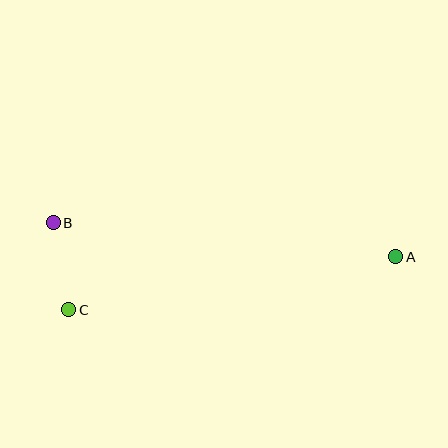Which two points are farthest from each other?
Points A and B are farthest from each other.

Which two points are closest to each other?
Points B and C are closest to each other.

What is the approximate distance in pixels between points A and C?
The distance between A and C is approximately 331 pixels.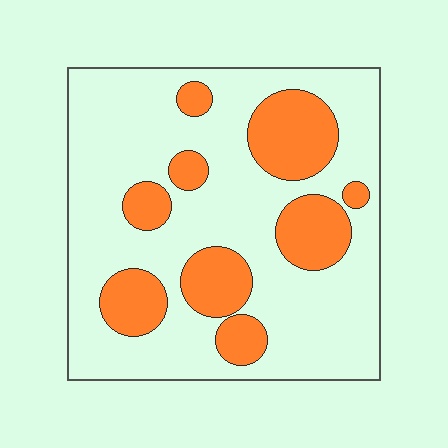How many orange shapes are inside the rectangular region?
9.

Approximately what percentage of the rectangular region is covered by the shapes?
Approximately 25%.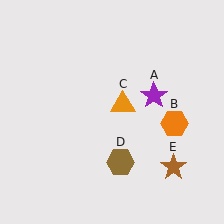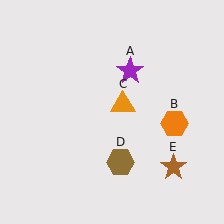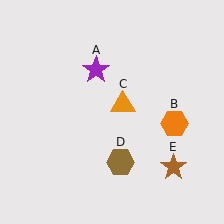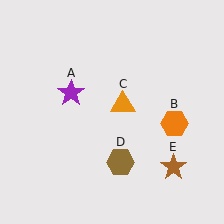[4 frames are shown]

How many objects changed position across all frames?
1 object changed position: purple star (object A).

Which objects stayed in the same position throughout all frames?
Orange hexagon (object B) and orange triangle (object C) and brown hexagon (object D) and brown star (object E) remained stationary.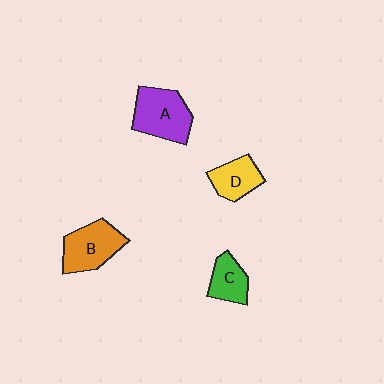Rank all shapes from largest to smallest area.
From largest to smallest: A (purple), B (orange), D (yellow), C (green).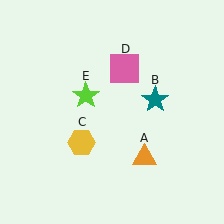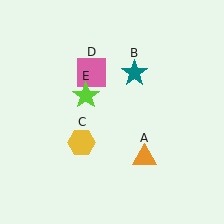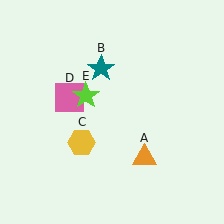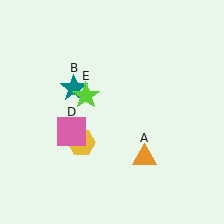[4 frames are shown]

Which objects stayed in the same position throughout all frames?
Orange triangle (object A) and yellow hexagon (object C) and lime star (object E) remained stationary.